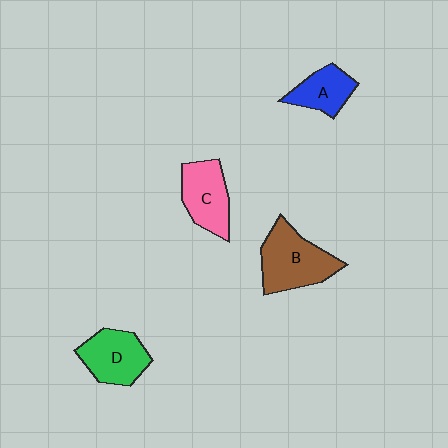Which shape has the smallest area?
Shape A (blue).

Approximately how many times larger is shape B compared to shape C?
Approximately 1.3 times.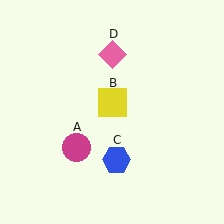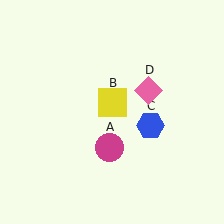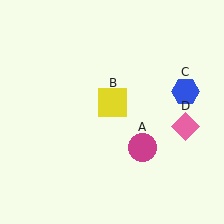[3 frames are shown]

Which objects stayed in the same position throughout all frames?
Yellow square (object B) remained stationary.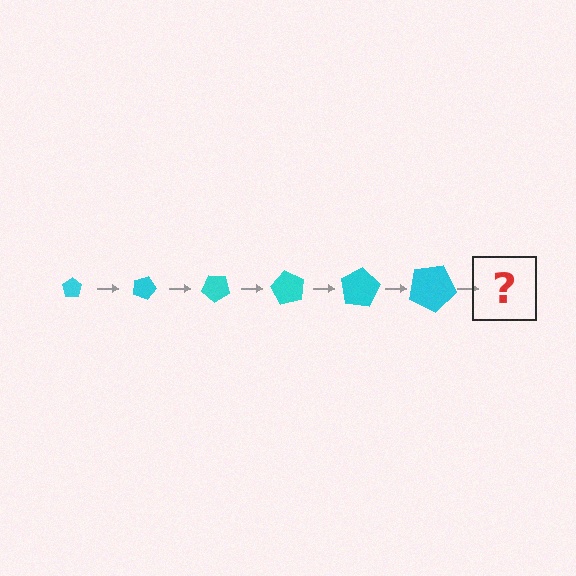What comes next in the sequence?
The next element should be a pentagon, larger than the previous one and rotated 120 degrees from the start.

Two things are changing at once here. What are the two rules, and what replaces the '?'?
The two rules are that the pentagon grows larger each step and it rotates 20 degrees each step. The '?' should be a pentagon, larger than the previous one and rotated 120 degrees from the start.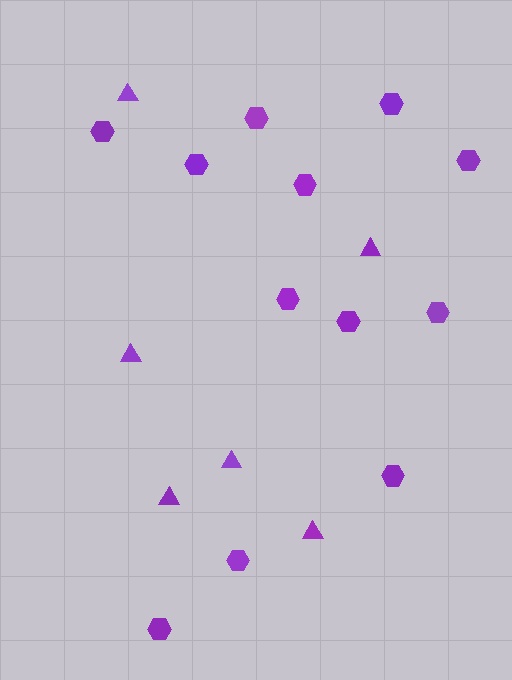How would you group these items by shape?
There are 2 groups: one group of hexagons (12) and one group of triangles (6).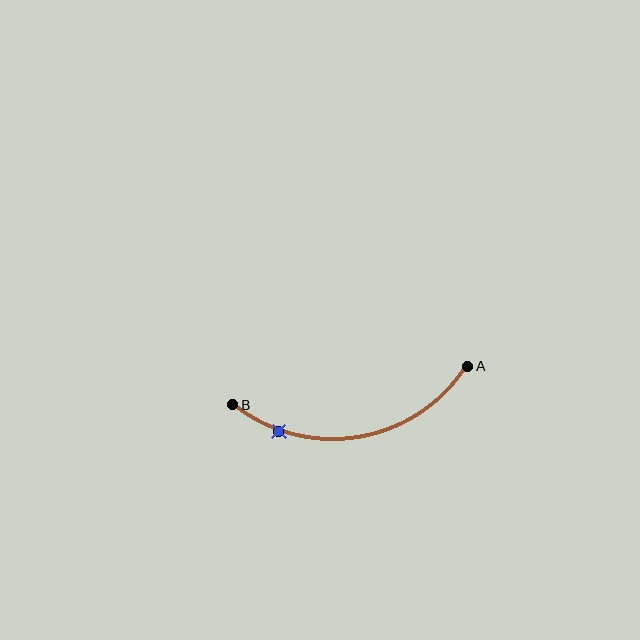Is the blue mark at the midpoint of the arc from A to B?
No. The blue mark lies on the arc but is closer to endpoint B. The arc midpoint would be at the point on the curve equidistant along the arc from both A and B.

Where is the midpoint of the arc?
The arc midpoint is the point on the curve farthest from the straight line joining A and B. It sits below that line.